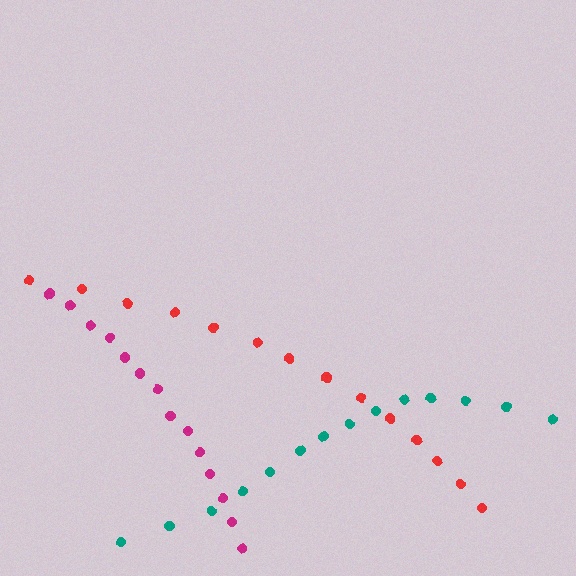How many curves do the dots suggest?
There are 3 distinct paths.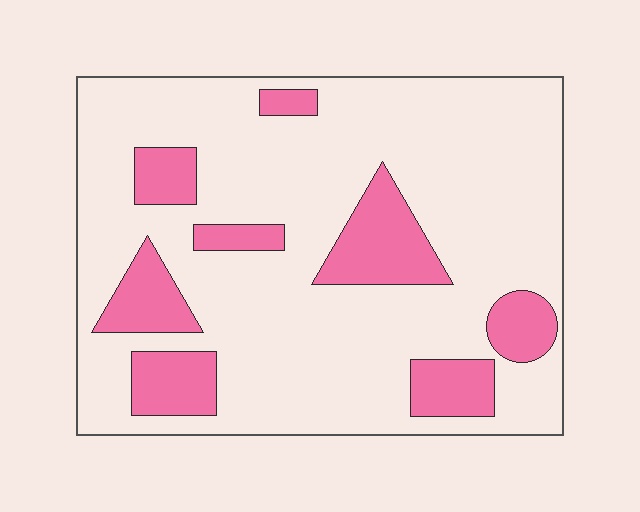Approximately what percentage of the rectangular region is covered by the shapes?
Approximately 20%.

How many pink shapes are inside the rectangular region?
8.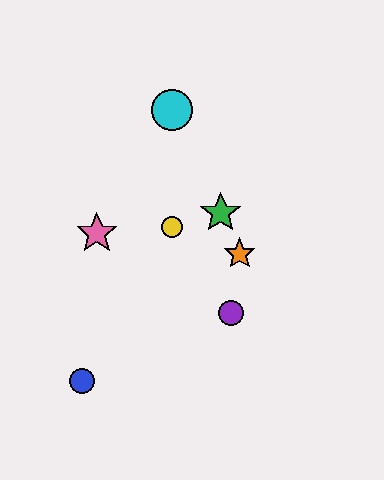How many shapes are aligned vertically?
3 shapes (the red circle, the yellow circle, the cyan circle) are aligned vertically.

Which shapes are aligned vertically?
The red circle, the yellow circle, the cyan circle are aligned vertically.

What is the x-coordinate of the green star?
The green star is at x≈221.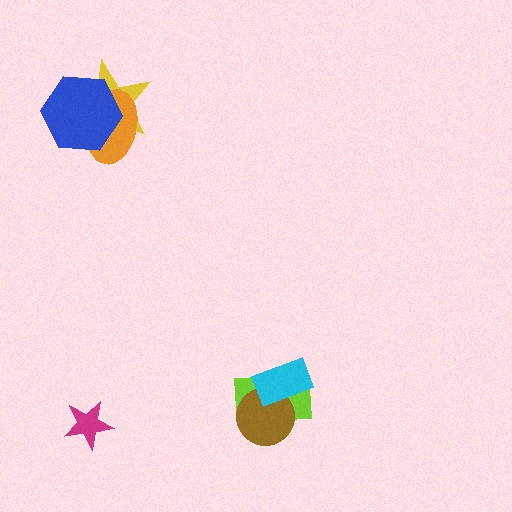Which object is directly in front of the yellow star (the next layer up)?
The orange ellipse is directly in front of the yellow star.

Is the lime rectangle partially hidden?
Yes, it is partially covered by another shape.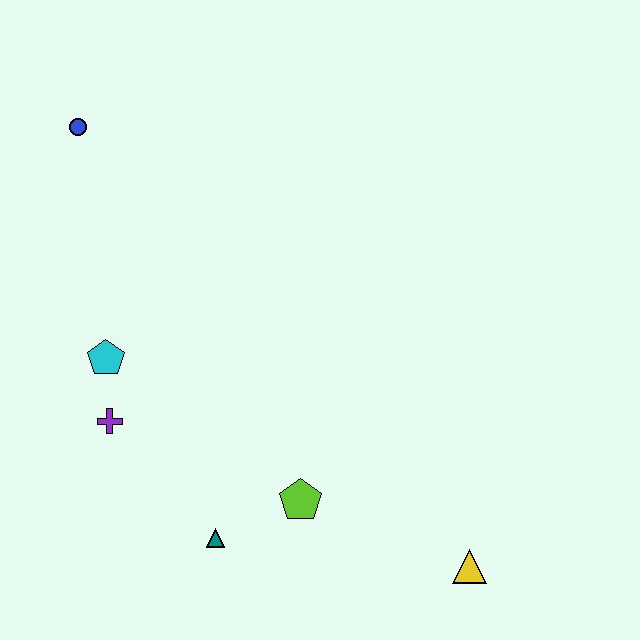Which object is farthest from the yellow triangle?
The blue circle is farthest from the yellow triangle.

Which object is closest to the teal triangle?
The lime pentagon is closest to the teal triangle.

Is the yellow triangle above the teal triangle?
No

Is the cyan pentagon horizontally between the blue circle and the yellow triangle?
Yes